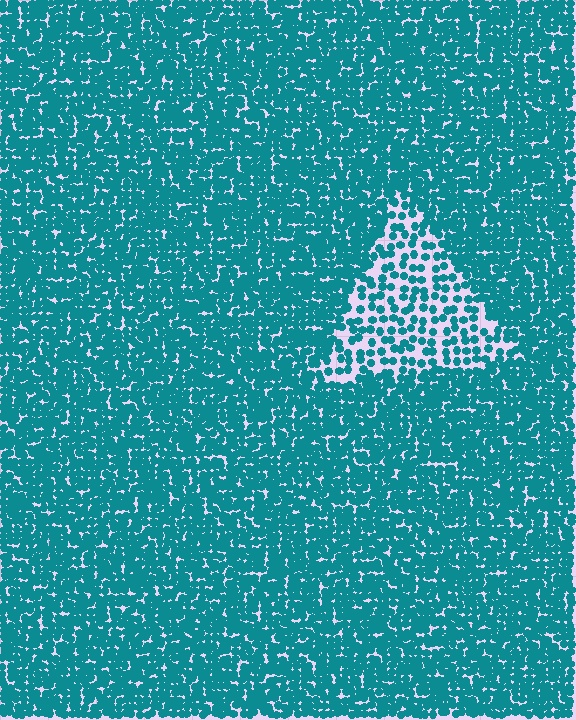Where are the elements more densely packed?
The elements are more densely packed outside the triangle boundary.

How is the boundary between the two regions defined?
The boundary is defined by a change in element density (approximately 2.4x ratio). All elements are the same color, size, and shape.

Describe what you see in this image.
The image contains small teal elements arranged at two different densities. A triangle-shaped region is visible where the elements are less densely packed than the surrounding area.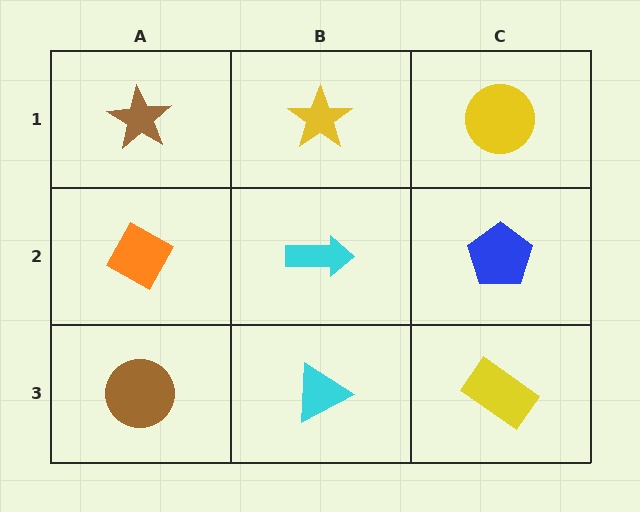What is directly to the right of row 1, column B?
A yellow circle.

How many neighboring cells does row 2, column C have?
3.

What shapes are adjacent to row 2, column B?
A yellow star (row 1, column B), a cyan triangle (row 3, column B), an orange diamond (row 2, column A), a blue pentagon (row 2, column C).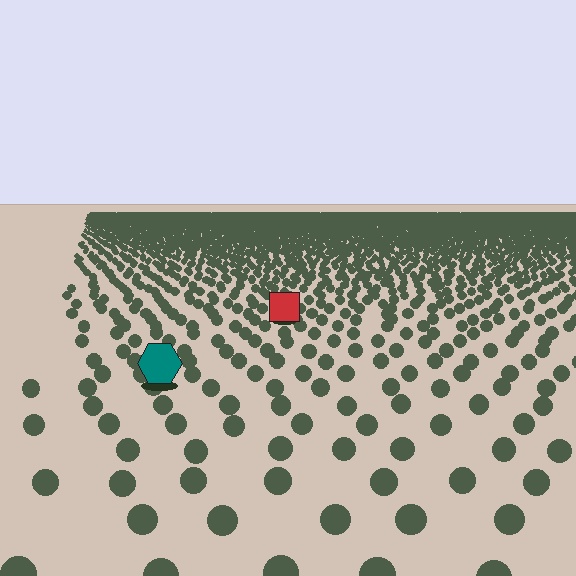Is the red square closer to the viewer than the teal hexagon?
No. The teal hexagon is closer — you can tell from the texture gradient: the ground texture is coarser near it.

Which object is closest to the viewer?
The teal hexagon is closest. The texture marks near it are larger and more spread out.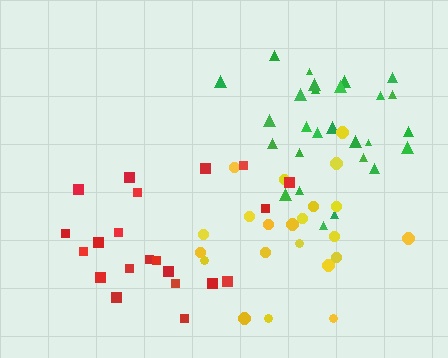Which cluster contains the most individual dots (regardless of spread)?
Green (27).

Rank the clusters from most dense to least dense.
green, red, yellow.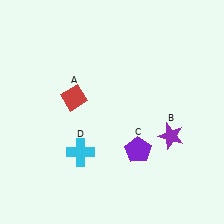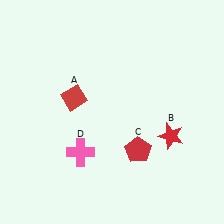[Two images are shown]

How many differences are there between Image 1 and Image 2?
There are 3 differences between the two images.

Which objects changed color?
B changed from purple to red. C changed from purple to red. D changed from cyan to pink.